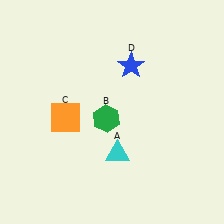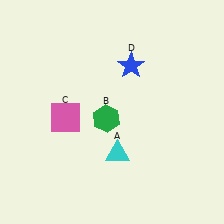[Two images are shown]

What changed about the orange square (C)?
In Image 1, C is orange. In Image 2, it changed to pink.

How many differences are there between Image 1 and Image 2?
There is 1 difference between the two images.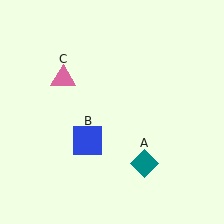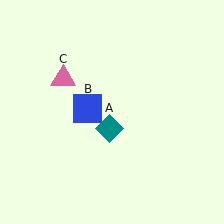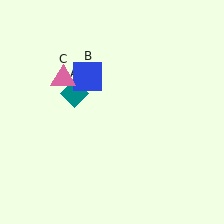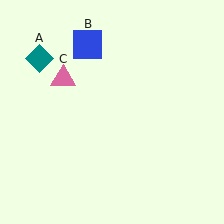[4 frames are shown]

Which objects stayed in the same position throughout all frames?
Pink triangle (object C) remained stationary.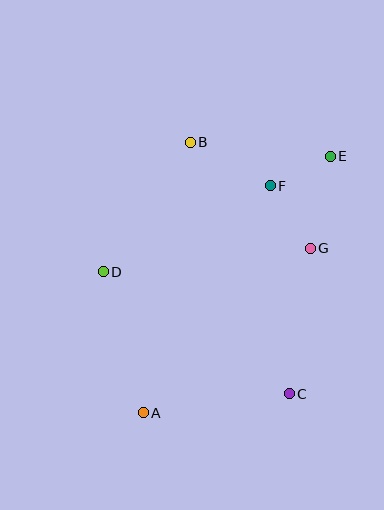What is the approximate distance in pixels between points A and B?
The distance between A and B is approximately 274 pixels.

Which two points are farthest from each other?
Points A and E are farthest from each other.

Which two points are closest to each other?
Points E and F are closest to each other.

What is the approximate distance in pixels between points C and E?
The distance between C and E is approximately 241 pixels.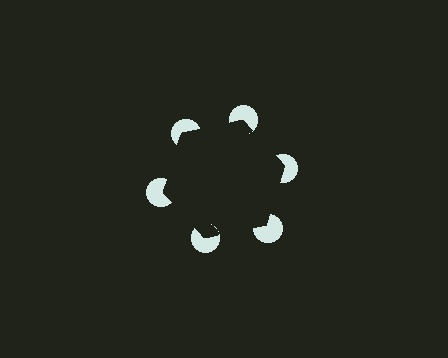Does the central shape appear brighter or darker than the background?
It typically appears slightly darker than the background, even though no actual brightness change is drawn.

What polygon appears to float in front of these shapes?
An illusory hexagon — its edges are inferred from the aligned wedge cuts in the pac-man discs, not physically drawn.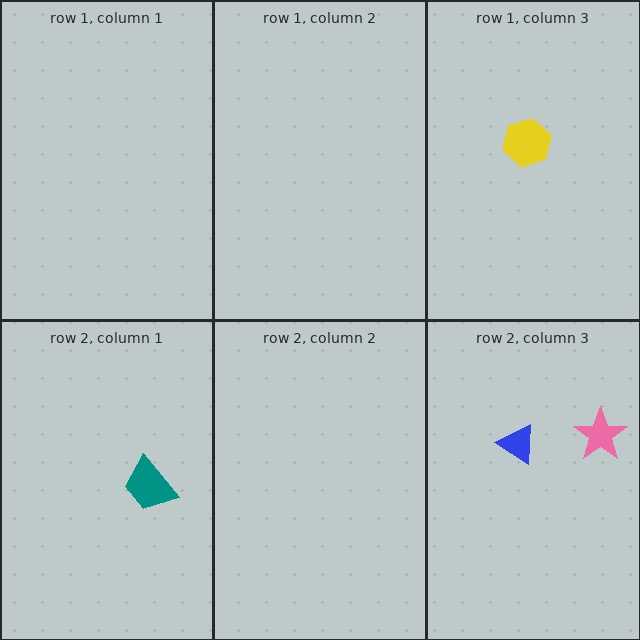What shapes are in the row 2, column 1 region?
The teal trapezoid.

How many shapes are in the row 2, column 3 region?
2.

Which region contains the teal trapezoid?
The row 2, column 1 region.